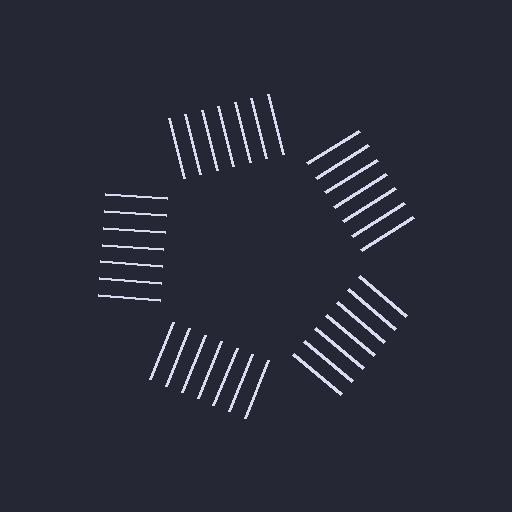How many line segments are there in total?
35 — 7 along each of the 5 edges.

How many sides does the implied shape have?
5 sides — the line-ends trace a pentagon.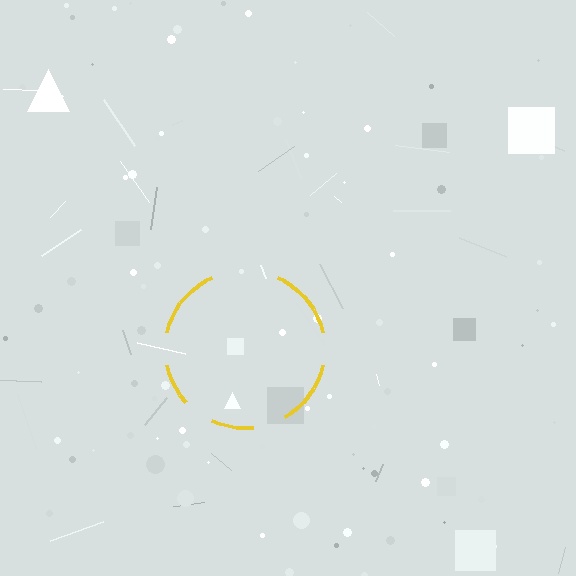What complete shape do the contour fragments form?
The contour fragments form a circle.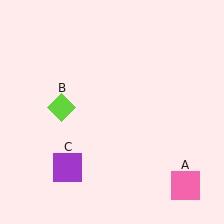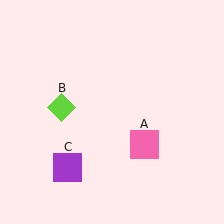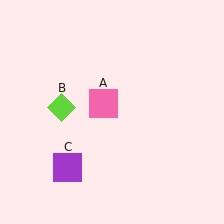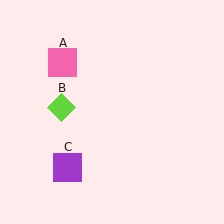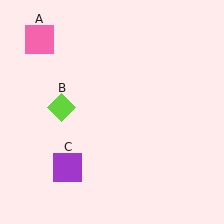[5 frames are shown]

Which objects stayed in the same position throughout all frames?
Lime diamond (object B) and purple square (object C) remained stationary.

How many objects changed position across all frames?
1 object changed position: pink square (object A).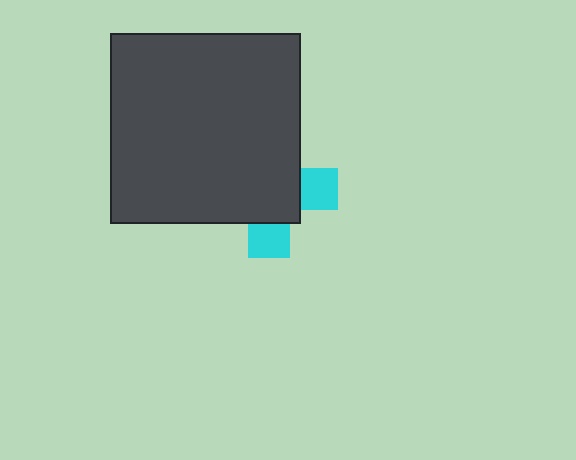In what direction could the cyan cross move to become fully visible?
The cyan cross could move toward the lower-right. That would shift it out from behind the dark gray square entirely.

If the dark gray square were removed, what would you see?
You would see the complete cyan cross.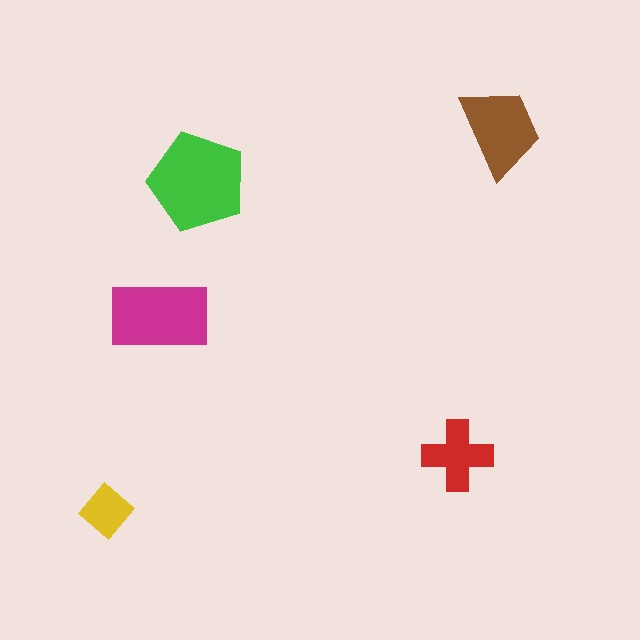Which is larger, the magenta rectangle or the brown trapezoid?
The magenta rectangle.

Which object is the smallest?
The yellow diamond.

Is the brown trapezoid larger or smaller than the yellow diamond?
Larger.